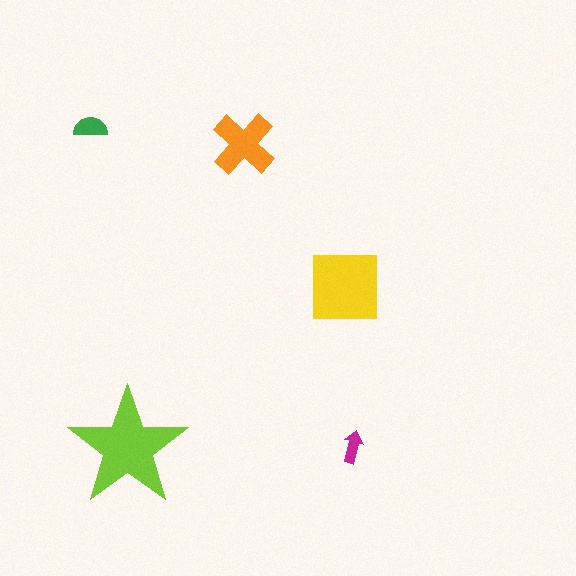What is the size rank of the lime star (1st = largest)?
1st.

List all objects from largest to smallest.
The lime star, the yellow square, the orange cross, the green semicircle, the magenta arrow.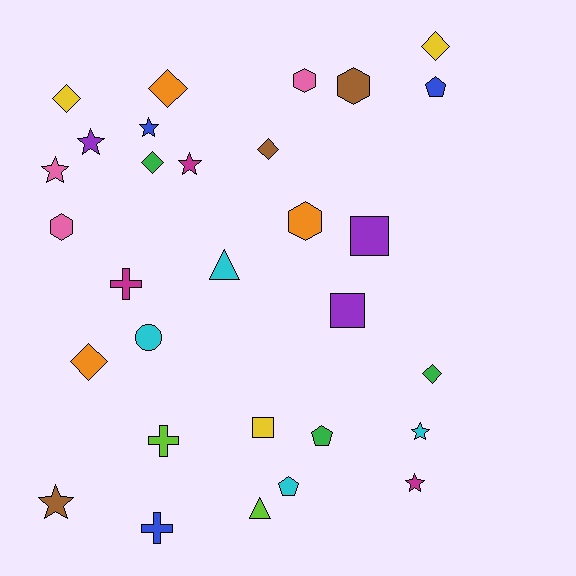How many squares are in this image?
There are 3 squares.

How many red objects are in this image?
There are no red objects.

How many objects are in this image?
There are 30 objects.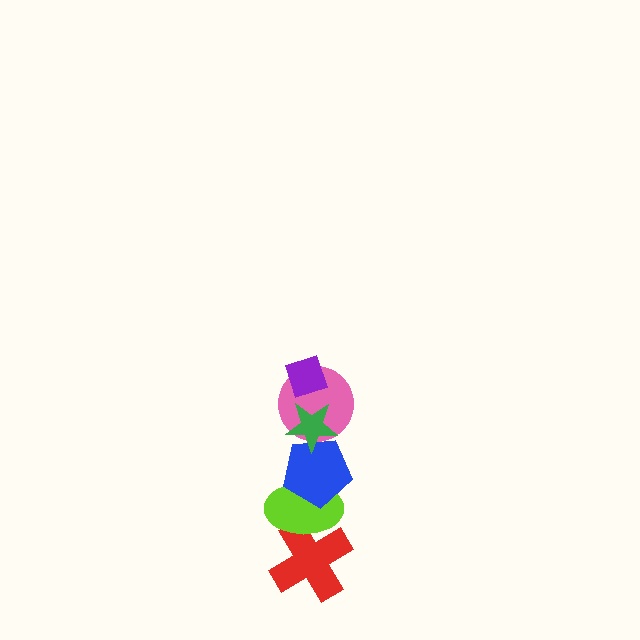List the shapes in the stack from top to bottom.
From top to bottom: the purple diamond, the green star, the pink circle, the blue pentagon, the lime ellipse, the red cross.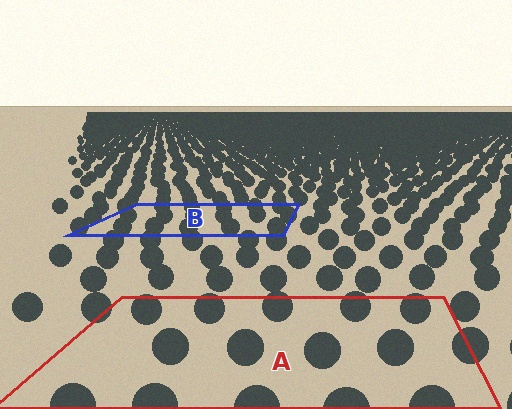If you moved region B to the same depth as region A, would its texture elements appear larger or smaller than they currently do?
They would appear larger. At a closer depth, the same texture elements are projected at a bigger on-screen size.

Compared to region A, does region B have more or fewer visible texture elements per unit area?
Region B has more texture elements per unit area — they are packed more densely because it is farther away.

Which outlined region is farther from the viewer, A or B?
Region B is farther from the viewer — the texture elements inside it appear smaller and more densely packed.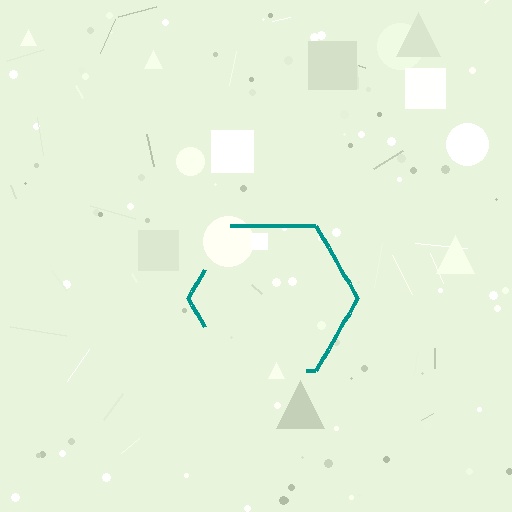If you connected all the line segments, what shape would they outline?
They would outline a hexagon.